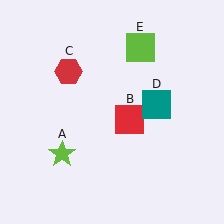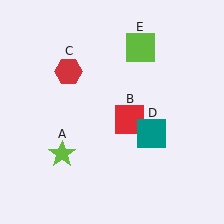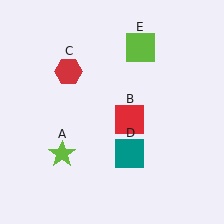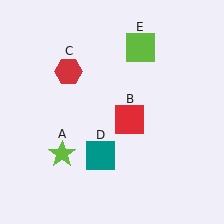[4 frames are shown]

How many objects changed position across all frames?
1 object changed position: teal square (object D).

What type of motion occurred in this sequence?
The teal square (object D) rotated clockwise around the center of the scene.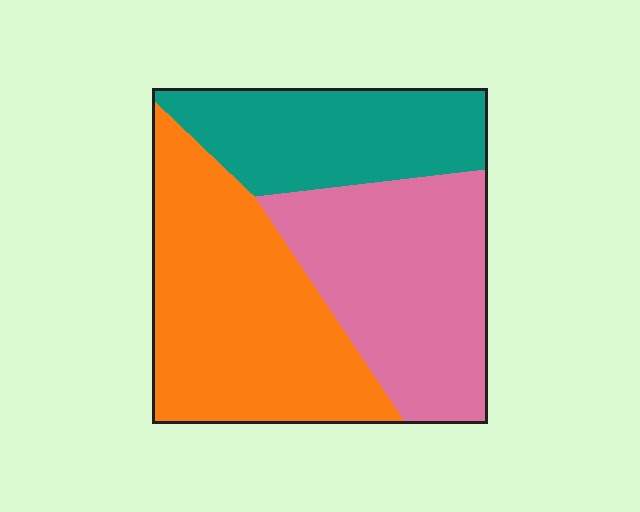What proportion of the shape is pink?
Pink covers around 35% of the shape.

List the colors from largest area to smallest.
From largest to smallest: orange, pink, teal.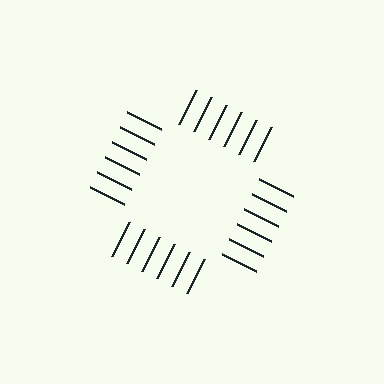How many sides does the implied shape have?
4 sides — the line-ends trace a square.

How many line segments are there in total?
24 — 6 along each of the 4 edges.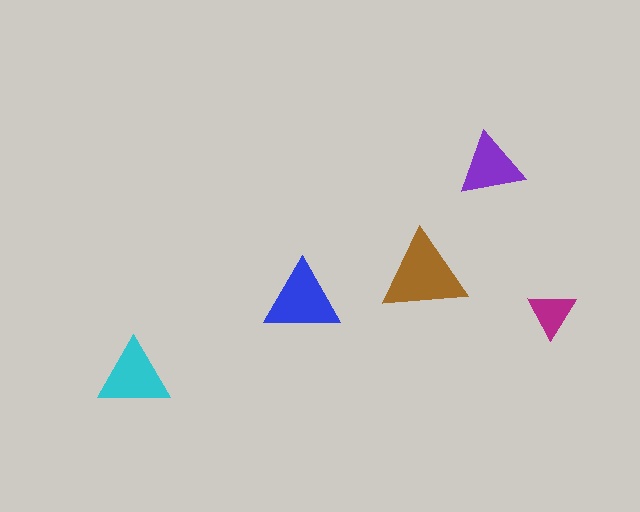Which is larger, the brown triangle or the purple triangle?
The brown one.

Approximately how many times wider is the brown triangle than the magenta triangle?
About 2 times wider.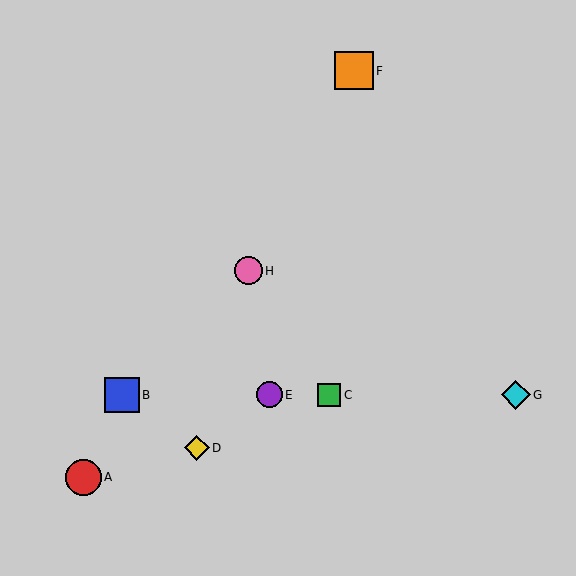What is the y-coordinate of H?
Object H is at y≈271.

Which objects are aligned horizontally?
Objects B, C, E, G are aligned horizontally.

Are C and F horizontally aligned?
No, C is at y≈395 and F is at y≈71.